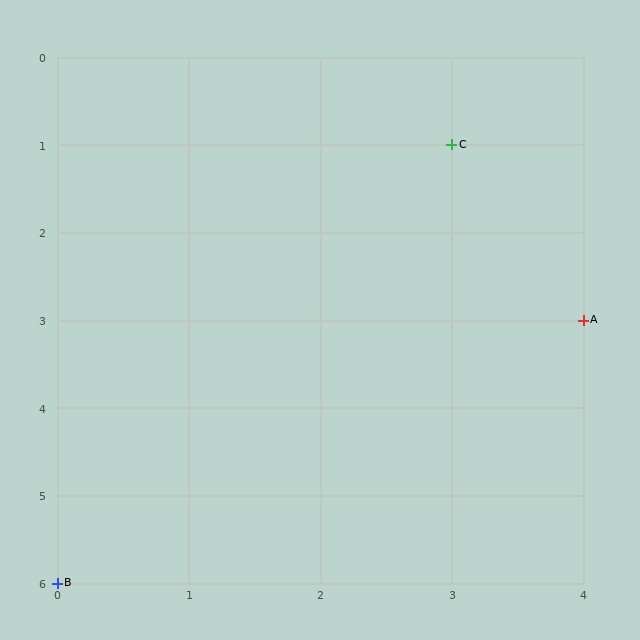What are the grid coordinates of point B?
Point B is at grid coordinates (0, 6).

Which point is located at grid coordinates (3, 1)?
Point C is at (3, 1).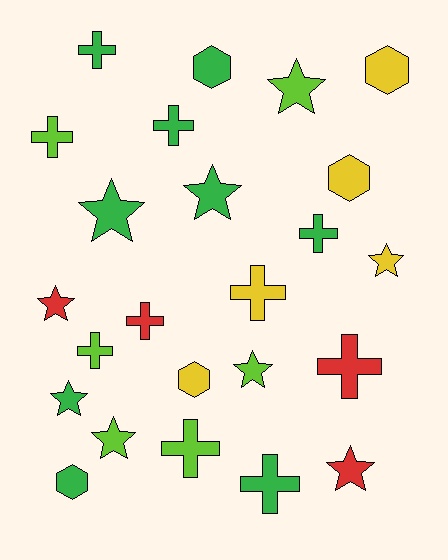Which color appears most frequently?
Green, with 9 objects.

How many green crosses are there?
There are 4 green crosses.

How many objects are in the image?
There are 24 objects.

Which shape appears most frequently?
Cross, with 10 objects.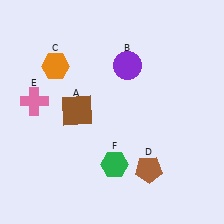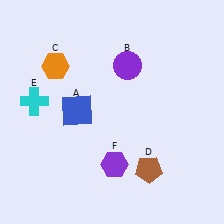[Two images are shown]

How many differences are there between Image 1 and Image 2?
There are 3 differences between the two images.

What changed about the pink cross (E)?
In Image 1, E is pink. In Image 2, it changed to cyan.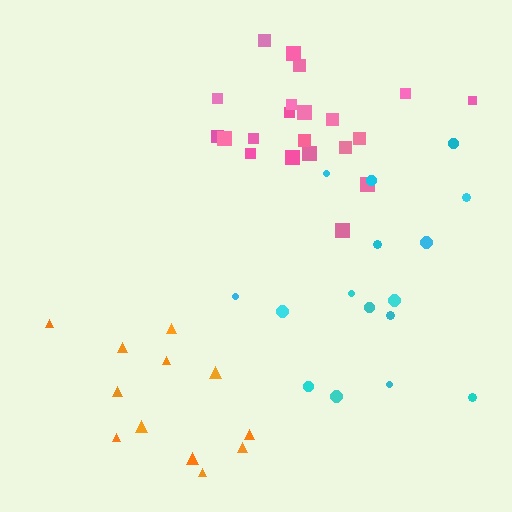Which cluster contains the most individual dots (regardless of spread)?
Pink (22).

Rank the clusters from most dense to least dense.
pink, cyan, orange.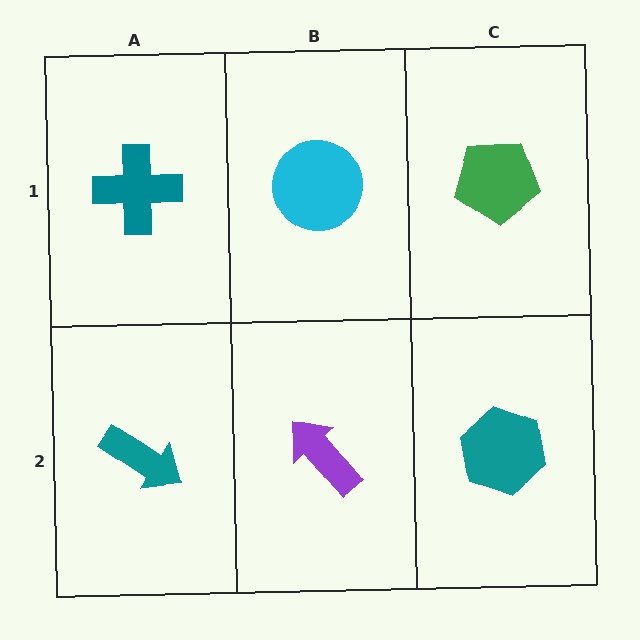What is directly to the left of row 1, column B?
A teal cross.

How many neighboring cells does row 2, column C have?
2.